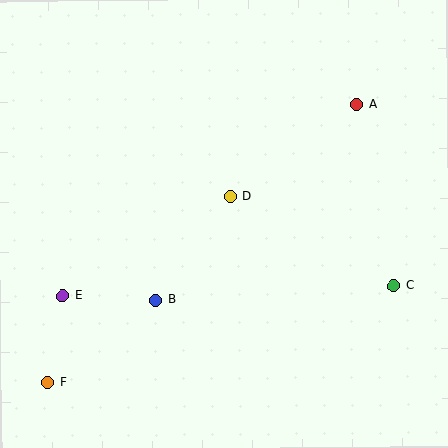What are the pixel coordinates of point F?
Point F is at (48, 382).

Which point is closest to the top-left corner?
Point E is closest to the top-left corner.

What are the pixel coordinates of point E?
Point E is at (62, 296).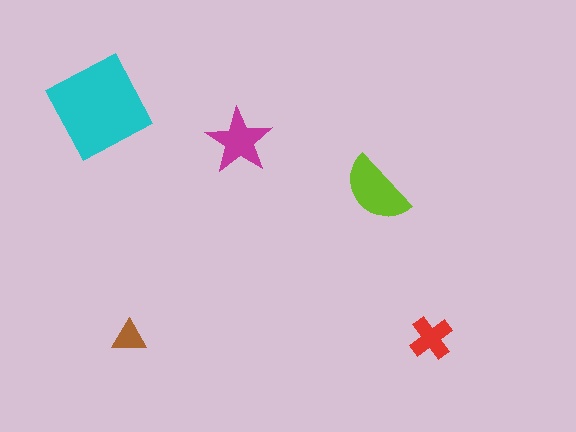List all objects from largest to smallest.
The cyan square, the lime semicircle, the magenta star, the red cross, the brown triangle.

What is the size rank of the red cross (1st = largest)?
4th.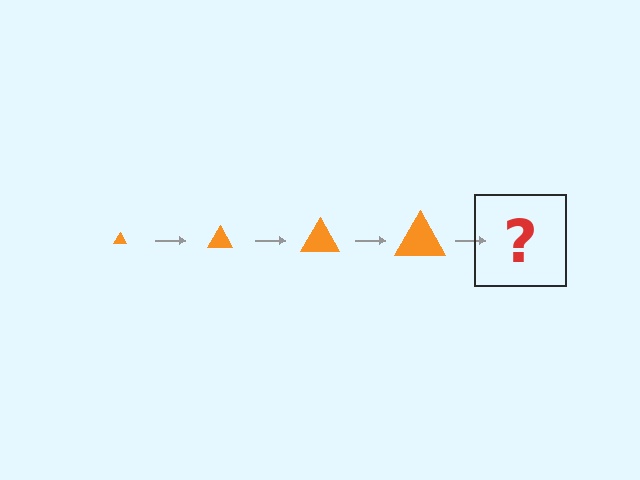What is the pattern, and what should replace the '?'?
The pattern is that the triangle gets progressively larger each step. The '?' should be an orange triangle, larger than the previous one.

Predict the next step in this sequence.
The next step is an orange triangle, larger than the previous one.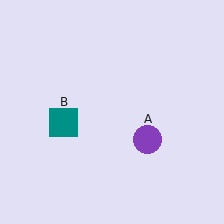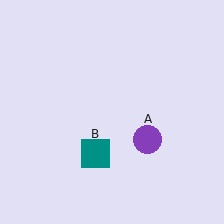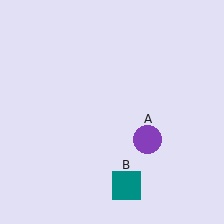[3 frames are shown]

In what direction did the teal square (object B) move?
The teal square (object B) moved down and to the right.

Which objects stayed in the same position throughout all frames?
Purple circle (object A) remained stationary.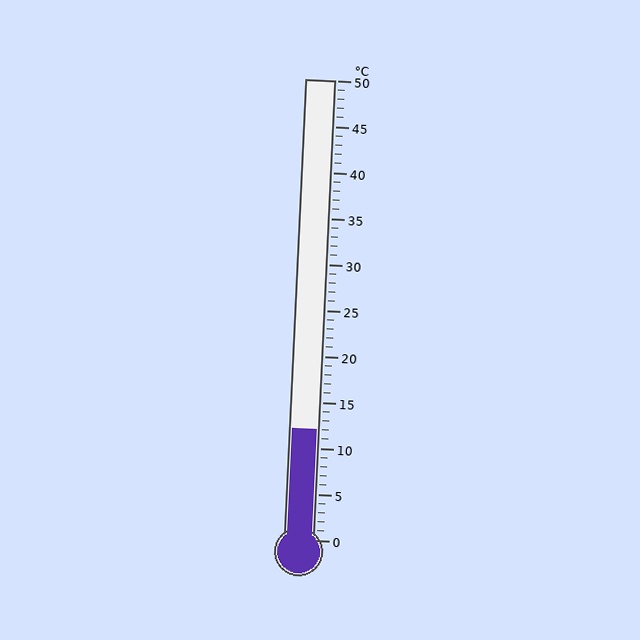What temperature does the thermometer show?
The thermometer shows approximately 12°C.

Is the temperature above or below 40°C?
The temperature is below 40°C.